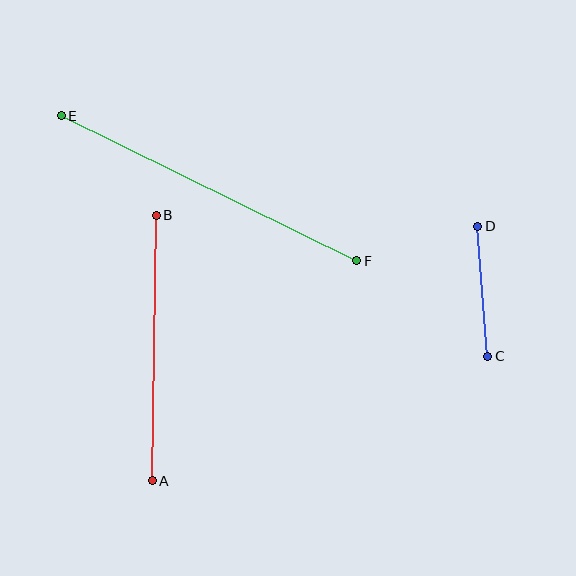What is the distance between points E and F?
The distance is approximately 329 pixels.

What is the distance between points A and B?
The distance is approximately 265 pixels.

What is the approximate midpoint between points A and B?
The midpoint is at approximately (154, 348) pixels.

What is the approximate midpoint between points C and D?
The midpoint is at approximately (483, 291) pixels.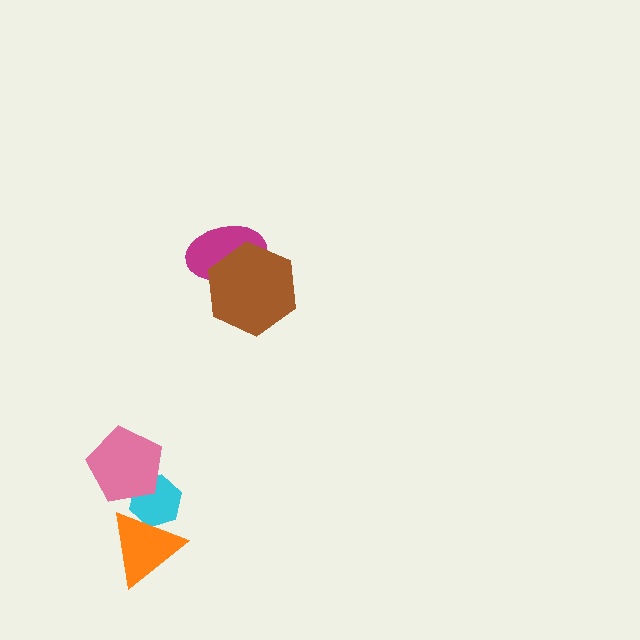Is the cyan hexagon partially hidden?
Yes, it is partially covered by another shape.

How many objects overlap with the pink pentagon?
1 object overlaps with the pink pentagon.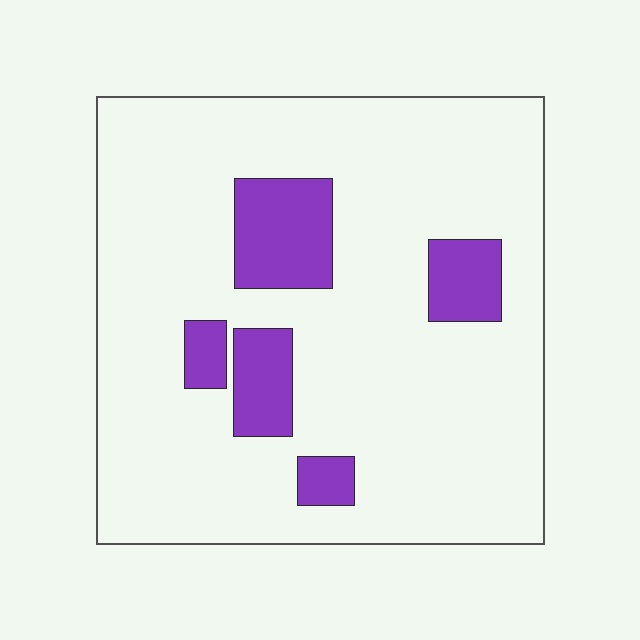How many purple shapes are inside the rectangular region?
5.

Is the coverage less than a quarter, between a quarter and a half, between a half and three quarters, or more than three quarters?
Less than a quarter.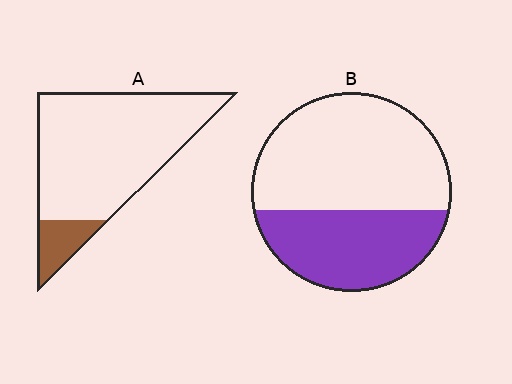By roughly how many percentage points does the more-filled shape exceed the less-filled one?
By roughly 25 percentage points (B over A).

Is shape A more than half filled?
No.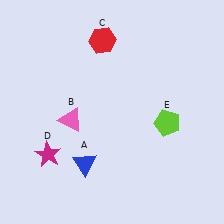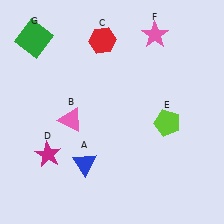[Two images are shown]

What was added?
A pink star (F), a green square (G) were added in Image 2.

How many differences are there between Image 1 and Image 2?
There are 2 differences between the two images.